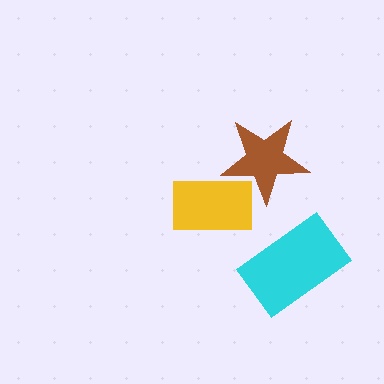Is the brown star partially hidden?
Yes, it is partially covered by another shape.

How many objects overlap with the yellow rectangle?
1 object overlaps with the yellow rectangle.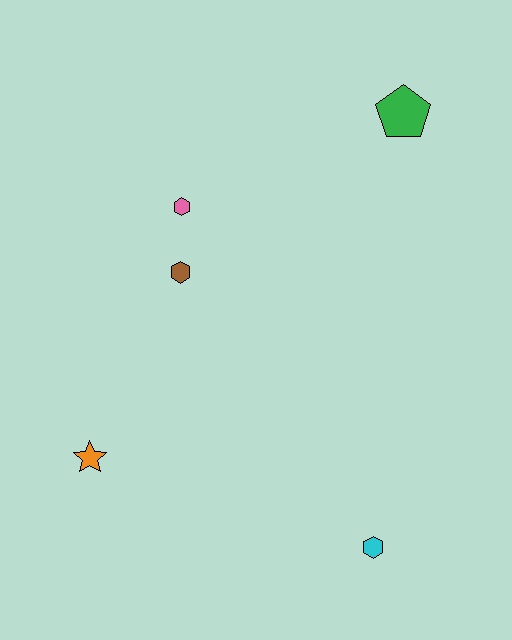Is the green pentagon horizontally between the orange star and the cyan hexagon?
No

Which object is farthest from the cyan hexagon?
The green pentagon is farthest from the cyan hexagon.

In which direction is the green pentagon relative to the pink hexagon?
The green pentagon is to the right of the pink hexagon.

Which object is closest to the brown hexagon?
The pink hexagon is closest to the brown hexagon.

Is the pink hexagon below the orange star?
No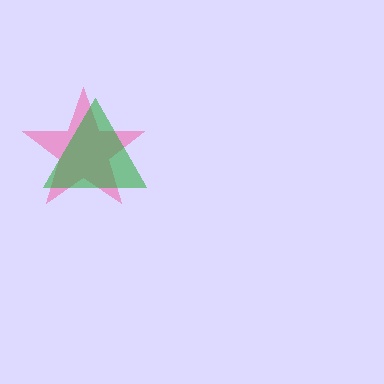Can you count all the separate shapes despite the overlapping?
Yes, there are 2 separate shapes.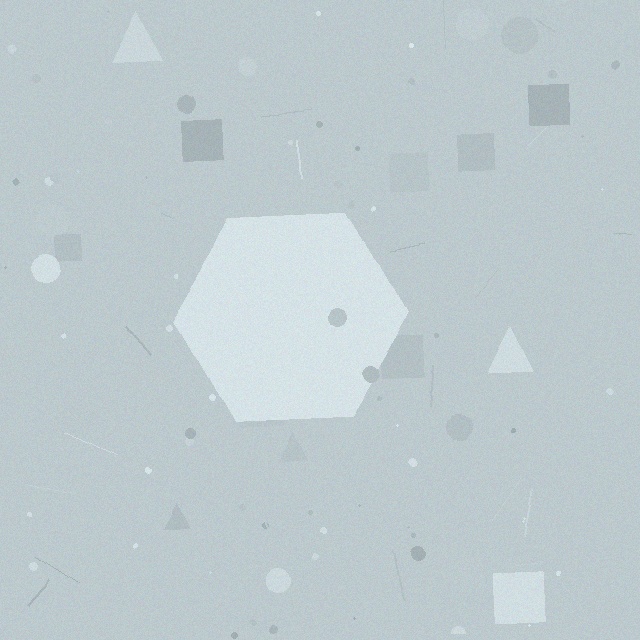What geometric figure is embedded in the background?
A hexagon is embedded in the background.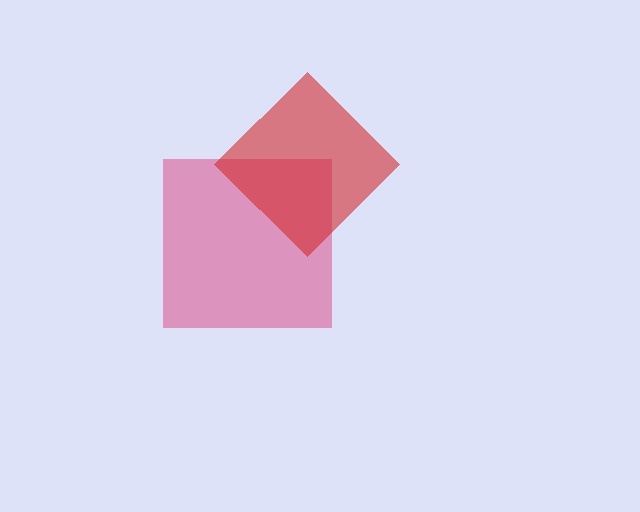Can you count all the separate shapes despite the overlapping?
Yes, there are 2 separate shapes.